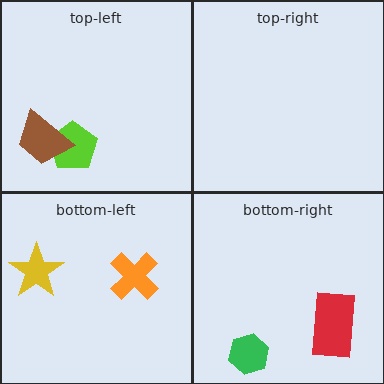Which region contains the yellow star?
The bottom-left region.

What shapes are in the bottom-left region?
The yellow star, the orange cross.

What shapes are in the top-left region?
The lime pentagon, the brown trapezoid.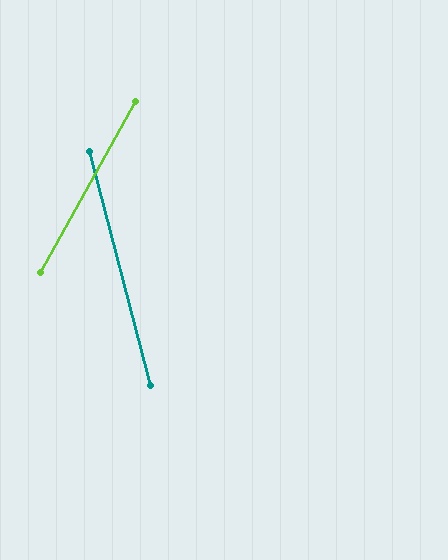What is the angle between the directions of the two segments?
Approximately 44 degrees.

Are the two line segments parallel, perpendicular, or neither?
Neither parallel nor perpendicular — they differ by about 44°.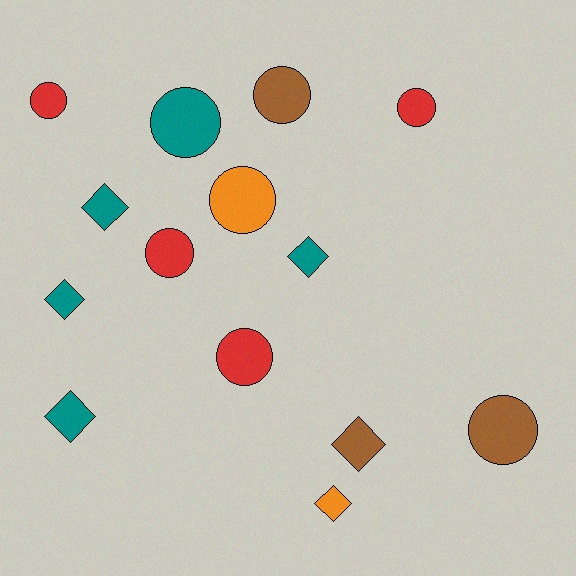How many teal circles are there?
There is 1 teal circle.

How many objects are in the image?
There are 14 objects.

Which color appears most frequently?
Teal, with 5 objects.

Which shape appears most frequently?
Circle, with 8 objects.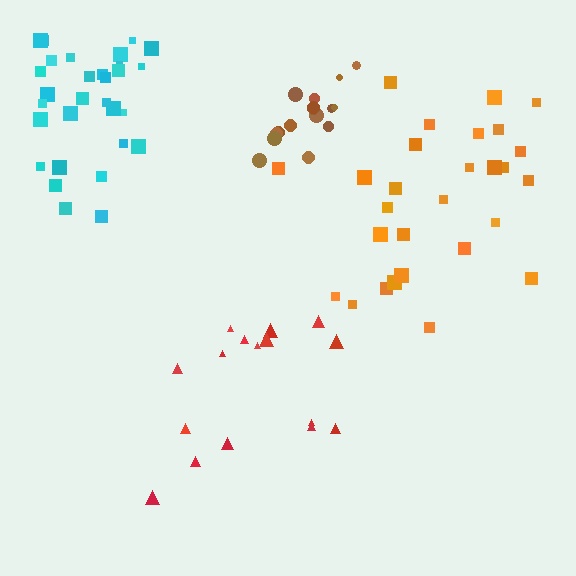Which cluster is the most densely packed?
Brown.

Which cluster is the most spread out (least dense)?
Red.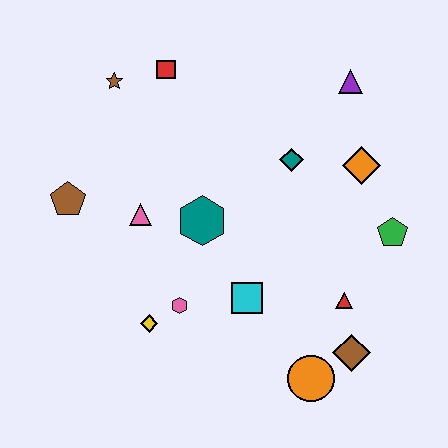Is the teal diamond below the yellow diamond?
No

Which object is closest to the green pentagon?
The orange diamond is closest to the green pentagon.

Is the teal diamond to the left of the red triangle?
Yes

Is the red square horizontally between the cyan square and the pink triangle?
Yes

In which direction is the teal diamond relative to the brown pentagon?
The teal diamond is to the right of the brown pentagon.